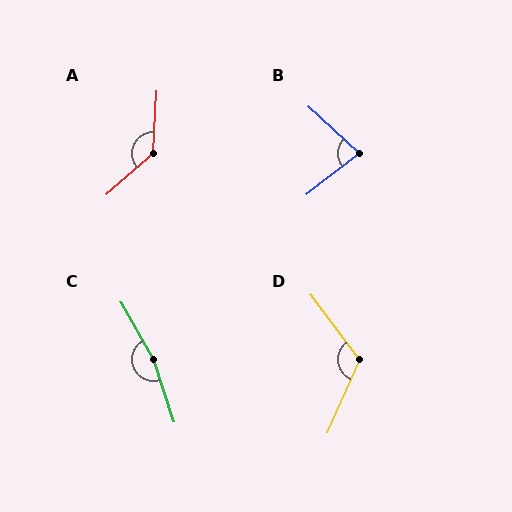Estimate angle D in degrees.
Approximately 119 degrees.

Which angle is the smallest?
B, at approximately 80 degrees.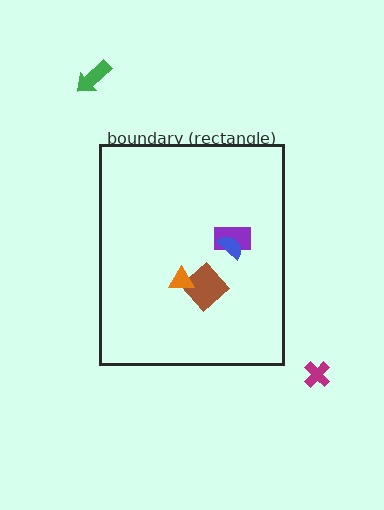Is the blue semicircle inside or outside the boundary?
Inside.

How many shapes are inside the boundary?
4 inside, 2 outside.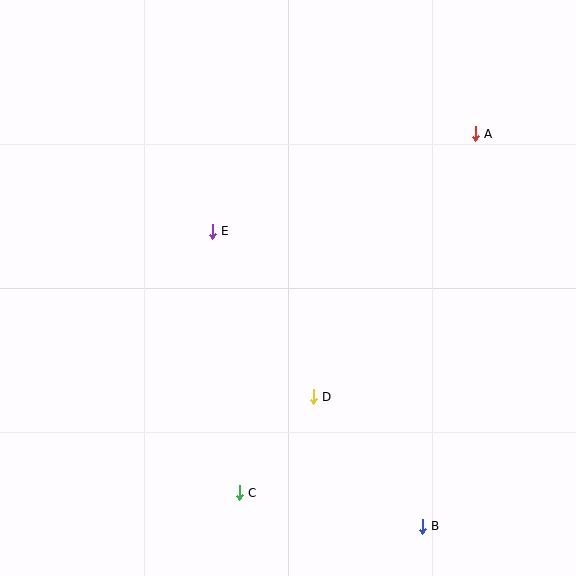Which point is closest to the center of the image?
Point E at (212, 231) is closest to the center.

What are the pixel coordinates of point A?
Point A is at (475, 134).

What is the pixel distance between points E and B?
The distance between E and B is 362 pixels.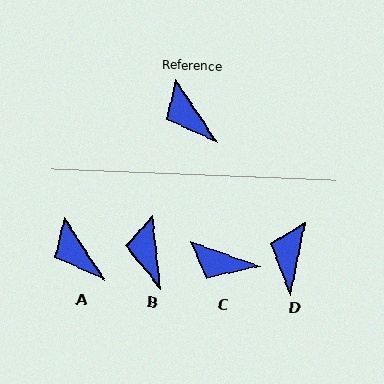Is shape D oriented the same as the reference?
No, it is off by about 45 degrees.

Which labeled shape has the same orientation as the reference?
A.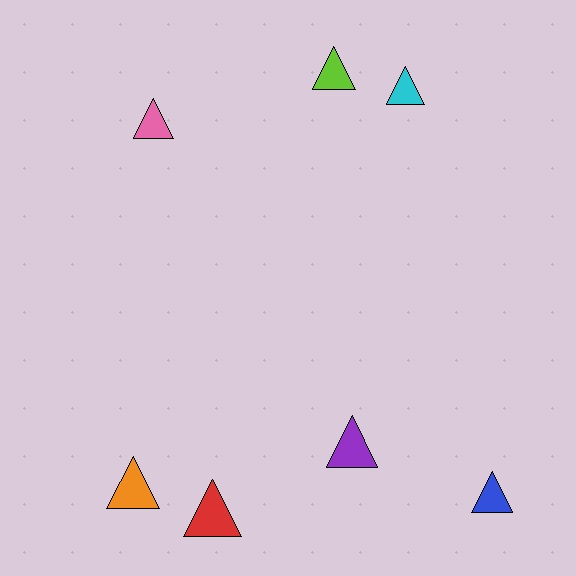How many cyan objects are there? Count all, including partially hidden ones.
There is 1 cyan object.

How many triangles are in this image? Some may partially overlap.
There are 7 triangles.